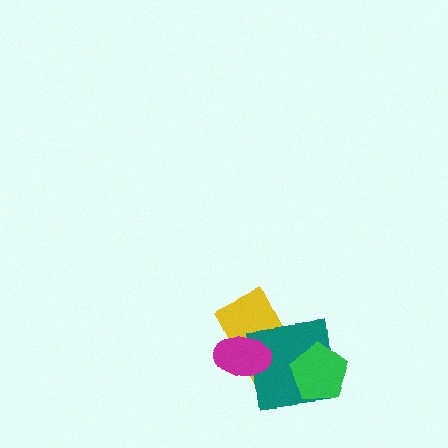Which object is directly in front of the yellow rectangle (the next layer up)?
The teal square is directly in front of the yellow rectangle.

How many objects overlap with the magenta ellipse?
2 objects overlap with the magenta ellipse.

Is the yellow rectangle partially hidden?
Yes, it is partially covered by another shape.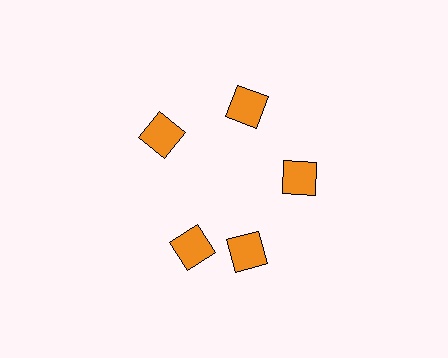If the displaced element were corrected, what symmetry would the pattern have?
It would have 5-fold rotational symmetry — the pattern would map onto itself every 72 degrees.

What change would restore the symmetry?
The symmetry would be restored by rotating it back into even spacing with its neighbors so that all 5 diamonds sit at equal angles and equal distance from the center.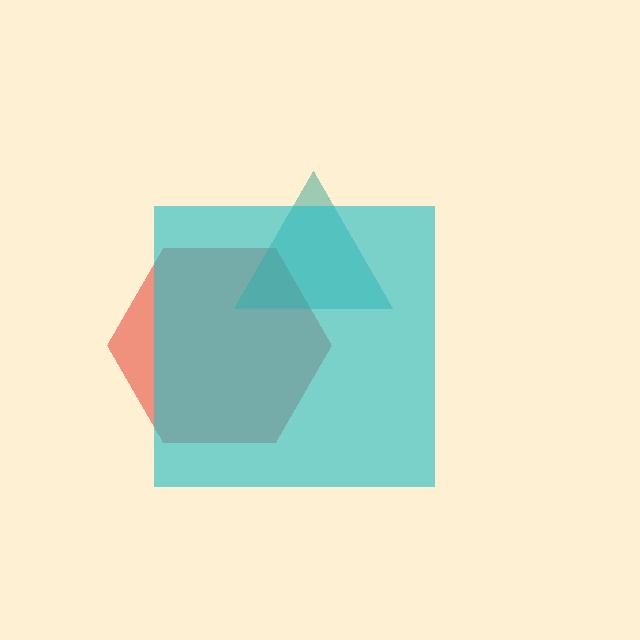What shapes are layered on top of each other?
The layered shapes are: a red hexagon, a teal triangle, a cyan square.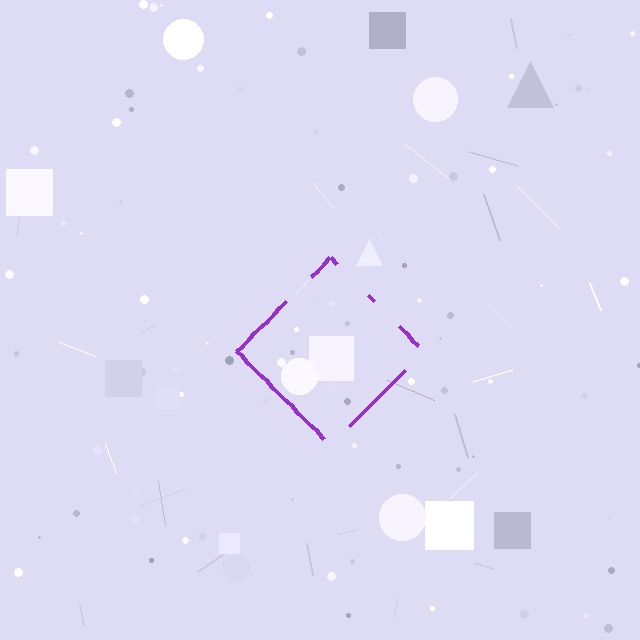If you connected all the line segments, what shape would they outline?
They would outline a diamond.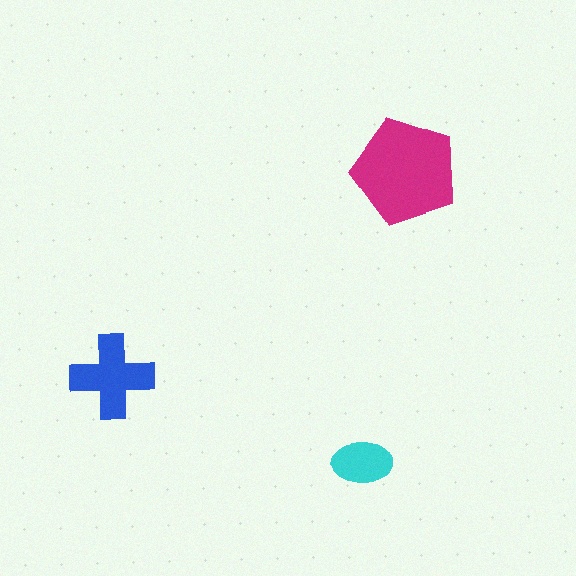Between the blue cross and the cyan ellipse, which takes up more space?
The blue cross.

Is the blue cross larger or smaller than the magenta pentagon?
Smaller.